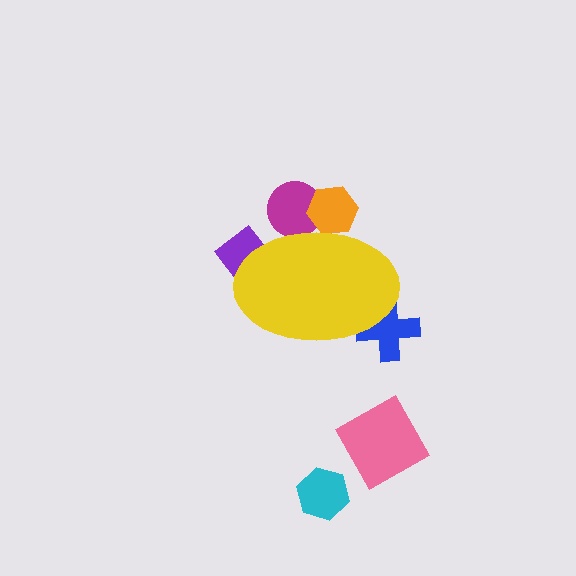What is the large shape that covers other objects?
A yellow ellipse.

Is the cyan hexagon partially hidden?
No, the cyan hexagon is fully visible.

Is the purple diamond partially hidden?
Yes, the purple diamond is partially hidden behind the yellow ellipse.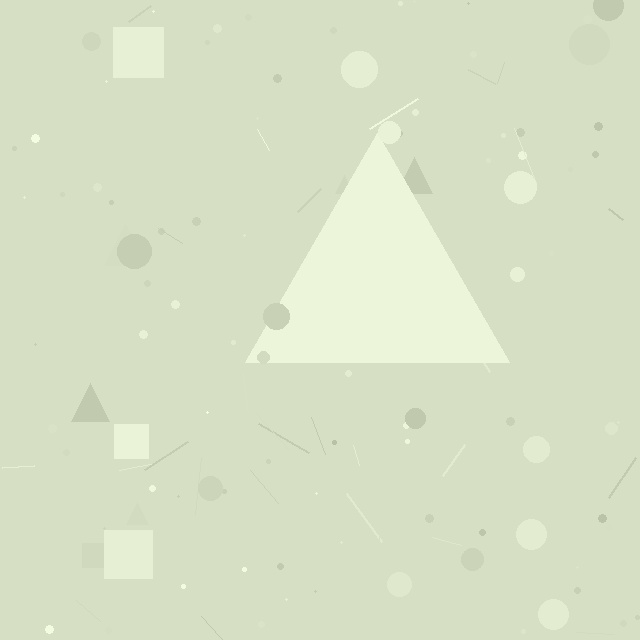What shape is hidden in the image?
A triangle is hidden in the image.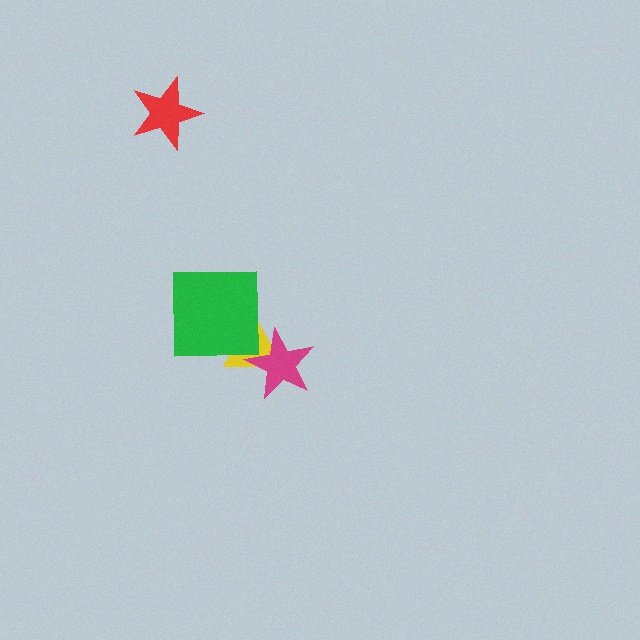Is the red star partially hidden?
No, no other shape covers it.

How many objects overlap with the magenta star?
1 object overlaps with the magenta star.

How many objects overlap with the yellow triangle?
2 objects overlap with the yellow triangle.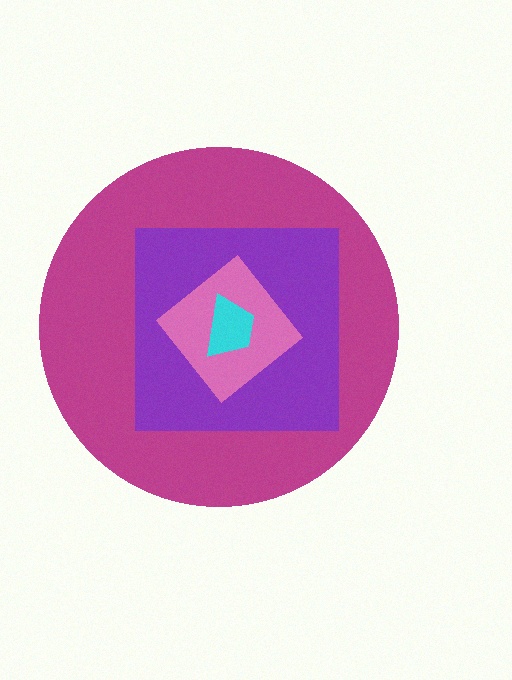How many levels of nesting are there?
4.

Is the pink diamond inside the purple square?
Yes.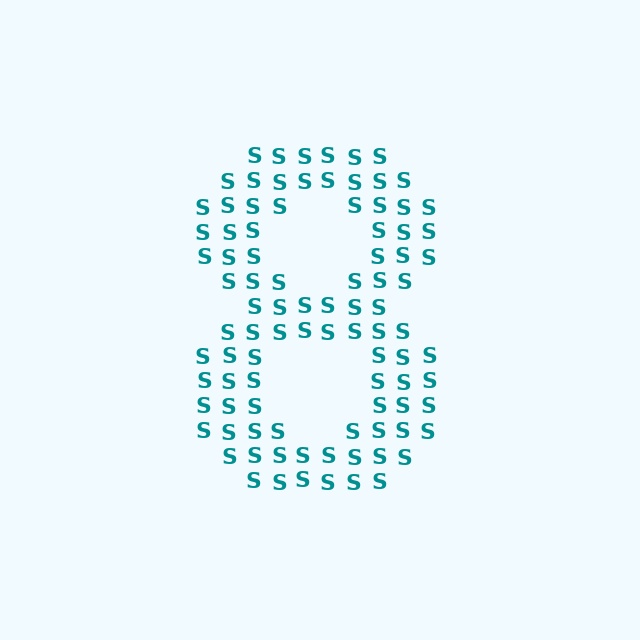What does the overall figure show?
The overall figure shows the digit 8.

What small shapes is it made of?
It is made of small letter S's.